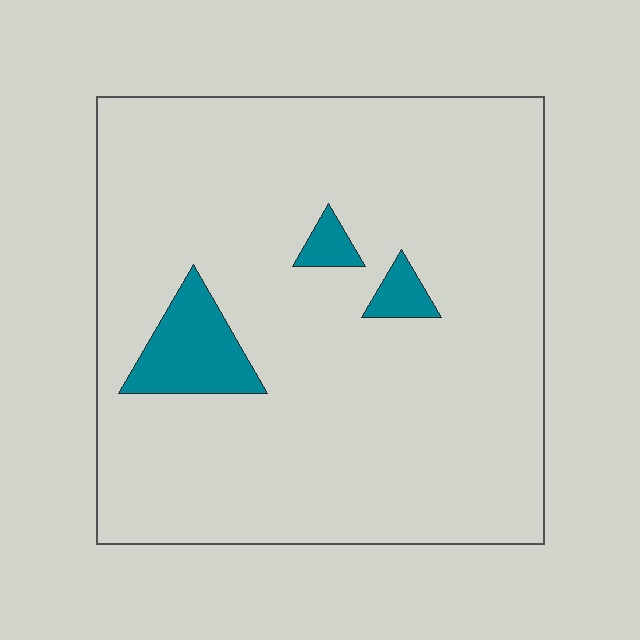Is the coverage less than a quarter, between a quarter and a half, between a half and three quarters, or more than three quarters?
Less than a quarter.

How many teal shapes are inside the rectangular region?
3.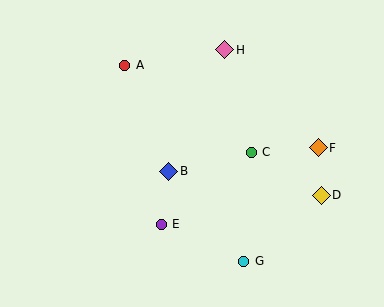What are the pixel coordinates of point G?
Point G is at (244, 261).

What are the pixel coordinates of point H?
Point H is at (225, 50).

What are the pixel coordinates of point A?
Point A is at (125, 65).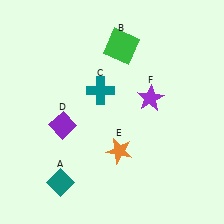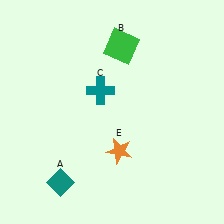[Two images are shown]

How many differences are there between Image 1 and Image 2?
There are 2 differences between the two images.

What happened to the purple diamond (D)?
The purple diamond (D) was removed in Image 2. It was in the bottom-left area of Image 1.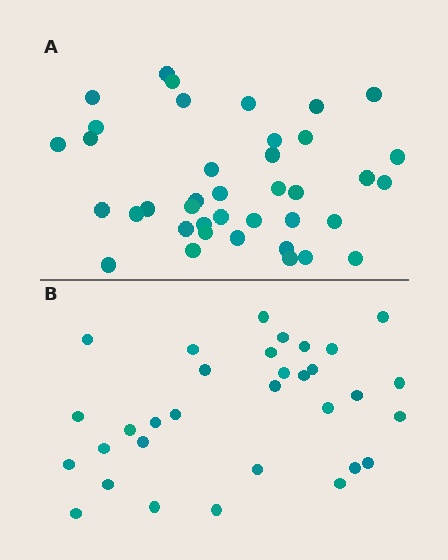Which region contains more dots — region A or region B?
Region A (the top region) has more dots.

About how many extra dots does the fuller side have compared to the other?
Region A has roughly 8 or so more dots than region B.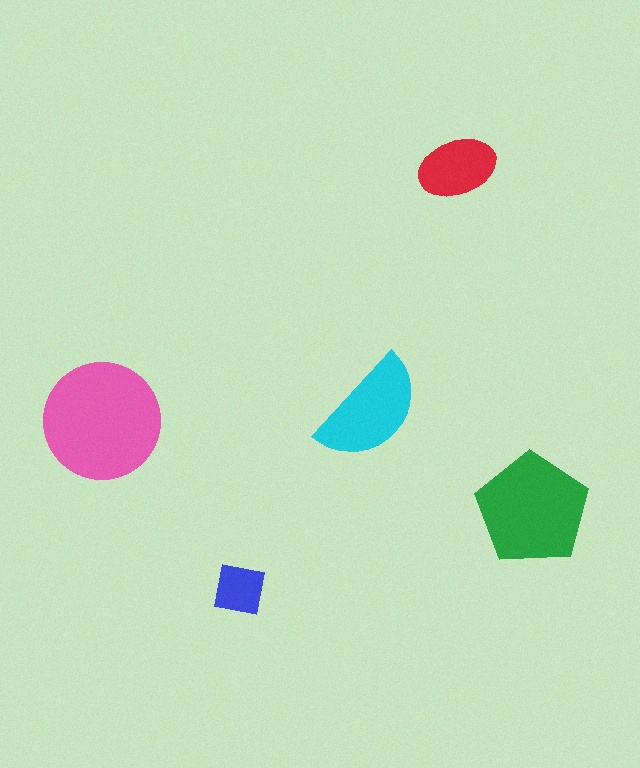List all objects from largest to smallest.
The pink circle, the green pentagon, the cyan semicircle, the red ellipse, the blue square.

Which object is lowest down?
The blue square is bottommost.